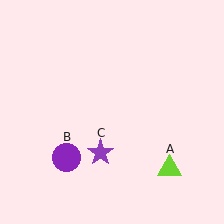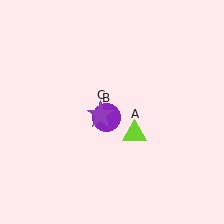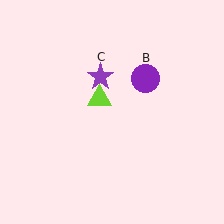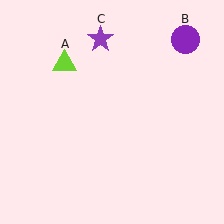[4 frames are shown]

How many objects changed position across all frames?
3 objects changed position: lime triangle (object A), purple circle (object B), purple star (object C).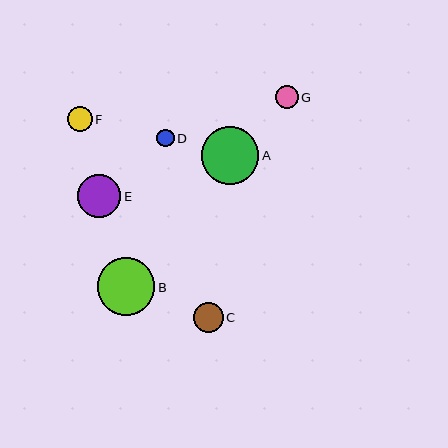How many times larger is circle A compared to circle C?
Circle A is approximately 1.9 times the size of circle C.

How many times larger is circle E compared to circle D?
Circle E is approximately 2.5 times the size of circle D.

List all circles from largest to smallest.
From largest to smallest: A, B, E, C, F, G, D.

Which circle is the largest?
Circle A is the largest with a size of approximately 58 pixels.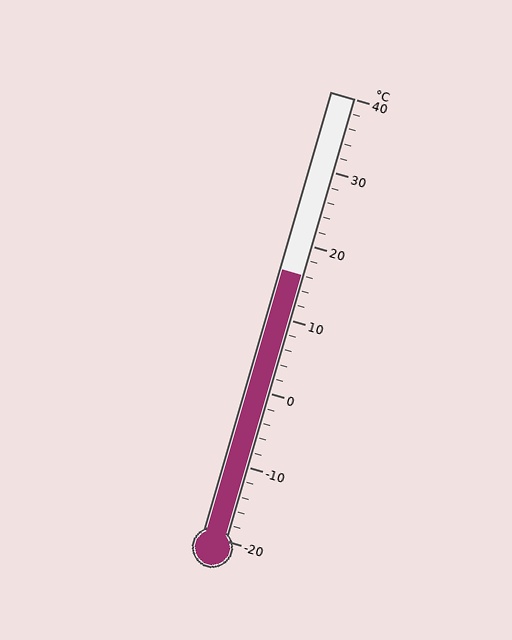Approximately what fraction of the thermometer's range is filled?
The thermometer is filled to approximately 60% of its range.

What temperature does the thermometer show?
The thermometer shows approximately 16°C.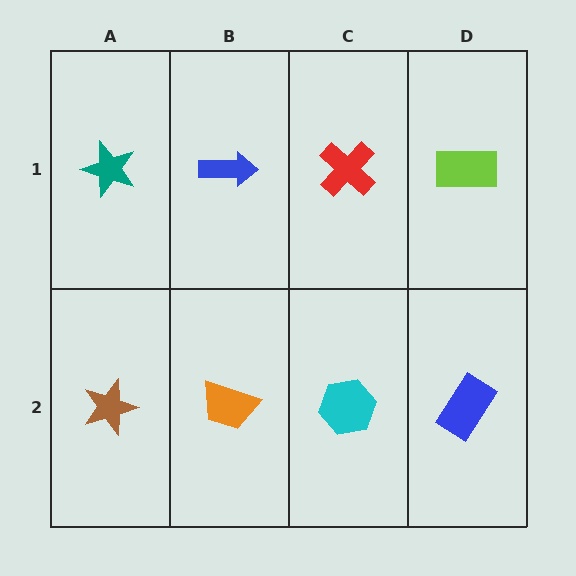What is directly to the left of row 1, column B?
A teal star.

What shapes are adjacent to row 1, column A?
A brown star (row 2, column A), a blue arrow (row 1, column B).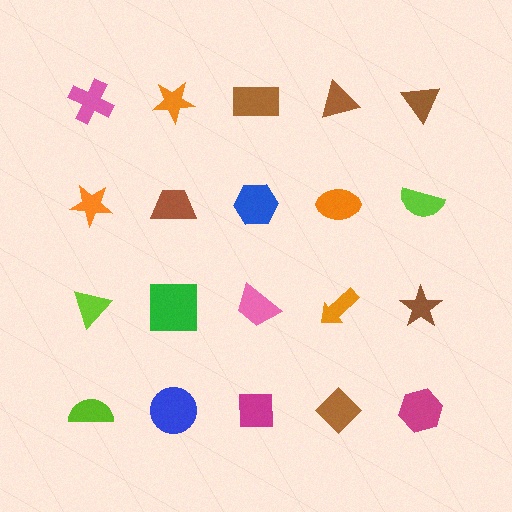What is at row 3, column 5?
A brown star.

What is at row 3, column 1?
A lime triangle.